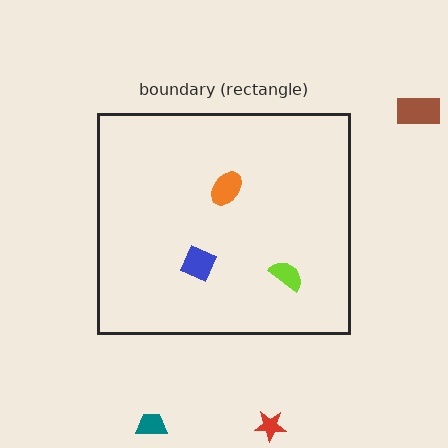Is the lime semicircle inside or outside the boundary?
Inside.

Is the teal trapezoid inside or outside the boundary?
Outside.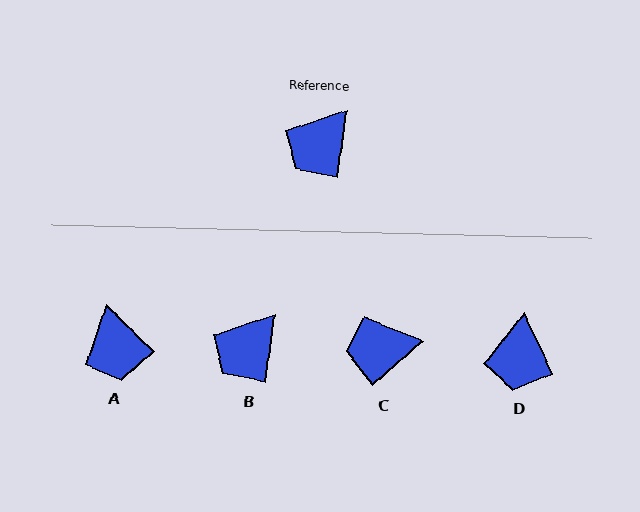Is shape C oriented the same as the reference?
No, it is off by about 41 degrees.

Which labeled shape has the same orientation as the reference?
B.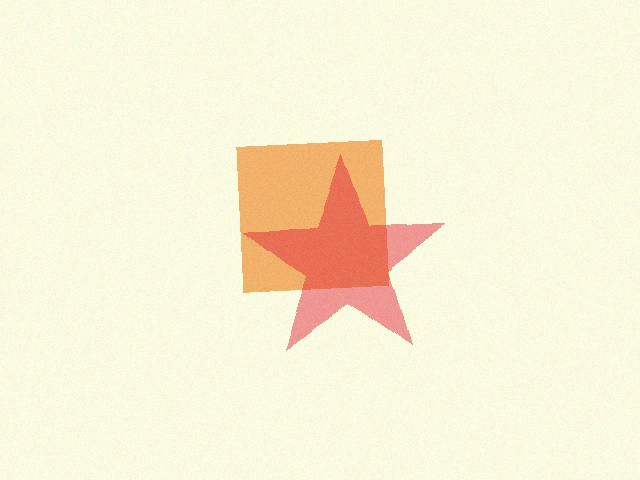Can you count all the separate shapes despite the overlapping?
Yes, there are 2 separate shapes.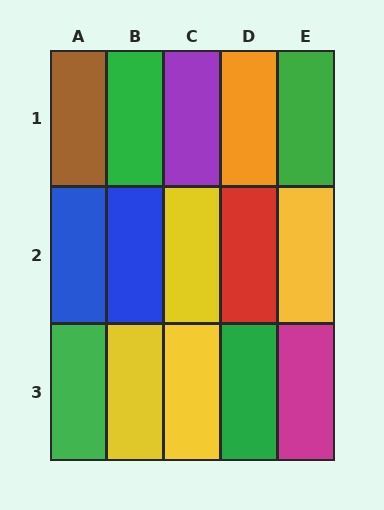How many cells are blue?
2 cells are blue.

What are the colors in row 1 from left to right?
Brown, green, purple, orange, green.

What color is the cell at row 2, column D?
Red.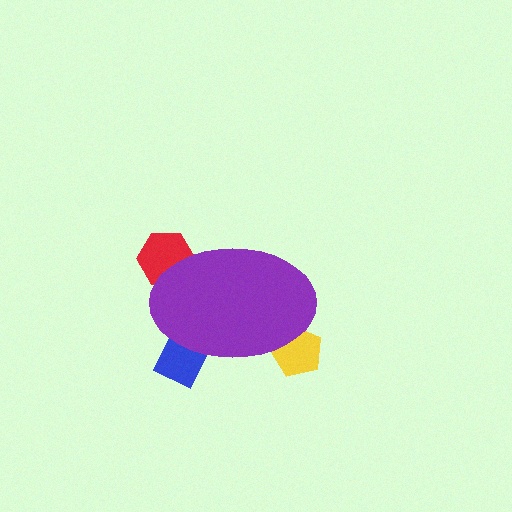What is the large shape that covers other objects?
A purple ellipse.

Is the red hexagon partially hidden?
Yes, the red hexagon is partially hidden behind the purple ellipse.